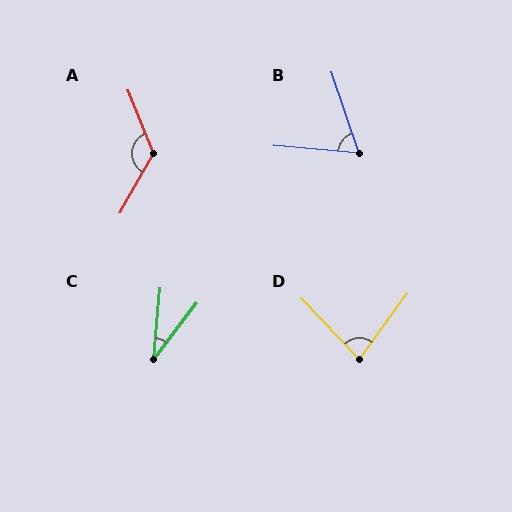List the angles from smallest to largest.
C (33°), B (67°), D (80°), A (128°).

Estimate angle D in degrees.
Approximately 80 degrees.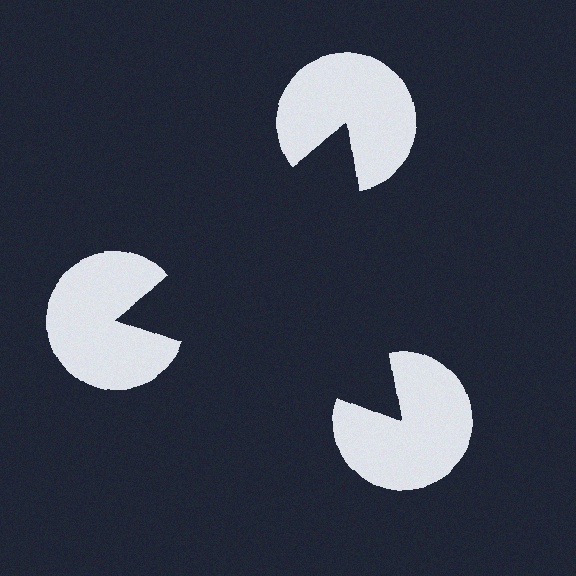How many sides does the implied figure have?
3 sides.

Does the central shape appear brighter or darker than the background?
It typically appears slightly darker than the background, even though no actual brightness change is drawn.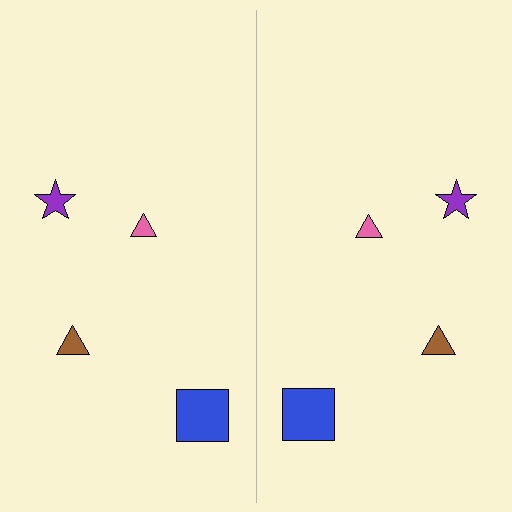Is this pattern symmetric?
Yes, this pattern has bilateral (reflection) symmetry.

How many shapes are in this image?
There are 8 shapes in this image.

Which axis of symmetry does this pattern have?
The pattern has a vertical axis of symmetry running through the center of the image.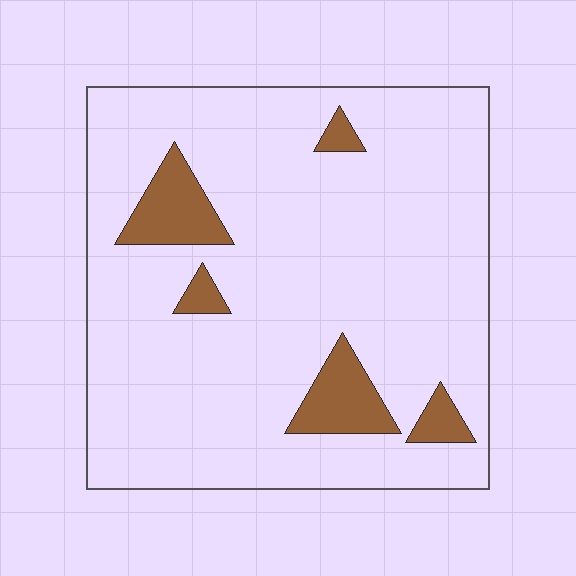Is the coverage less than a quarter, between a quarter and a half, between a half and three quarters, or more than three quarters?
Less than a quarter.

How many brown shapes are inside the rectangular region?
5.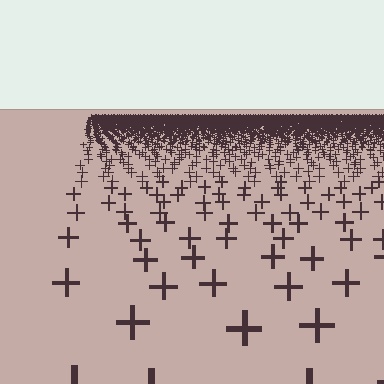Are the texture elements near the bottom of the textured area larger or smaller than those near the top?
Larger. Near the bottom, elements are closer to the viewer and appear at a bigger on-screen size.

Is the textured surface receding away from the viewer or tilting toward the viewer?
The surface is receding away from the viewer. Texture elements get smaller and denser toward the top.